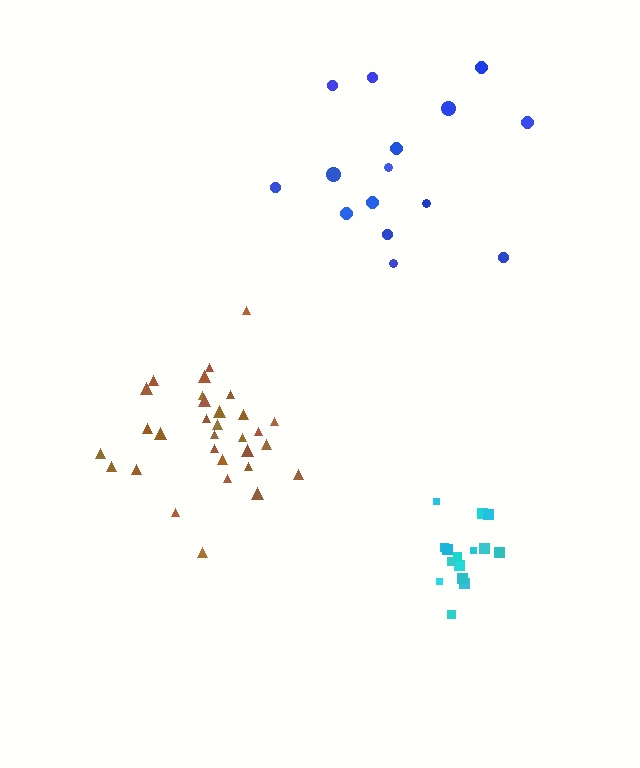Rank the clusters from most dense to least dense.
cyan, brown, blue.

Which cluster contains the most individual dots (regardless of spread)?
Brown (31).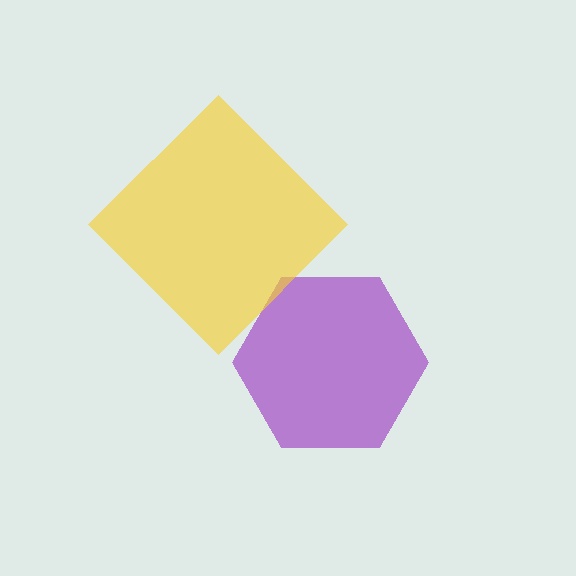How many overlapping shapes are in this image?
There are 2 overlapping shapes in the image.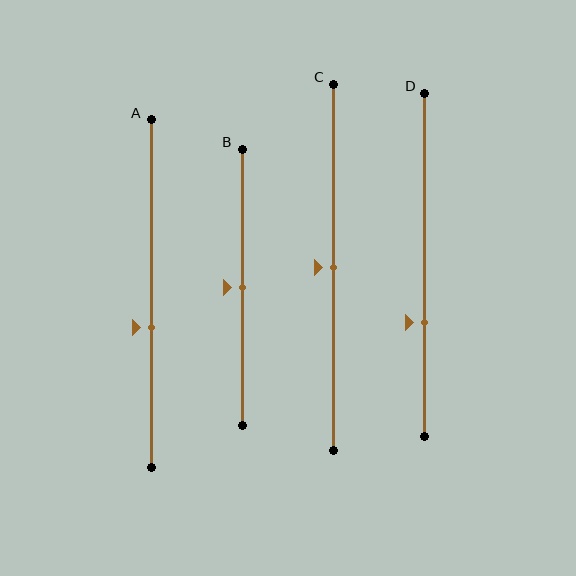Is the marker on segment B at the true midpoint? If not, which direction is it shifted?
Yes, the marker on segment B is at the true midpoint.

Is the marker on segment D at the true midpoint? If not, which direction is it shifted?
No, the marker on segment D is shifted downward by about 17% of the segment length.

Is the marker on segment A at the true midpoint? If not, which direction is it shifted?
No, the marker on segment A is shifted downward by about 10% of the segment length.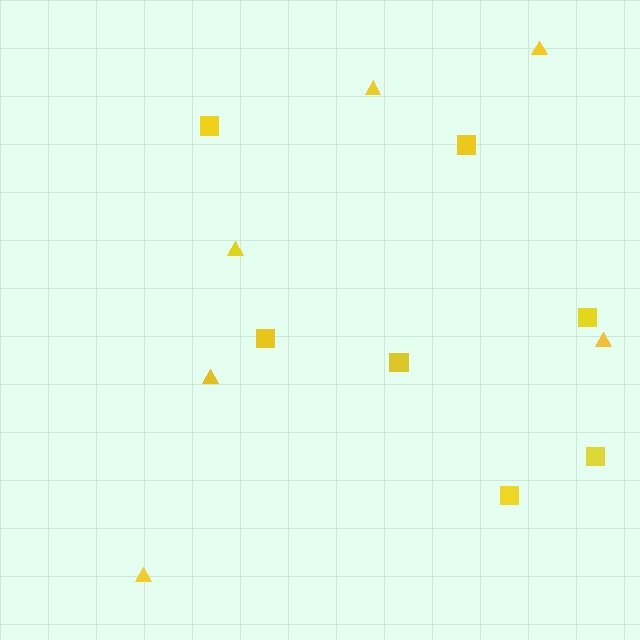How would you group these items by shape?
There are 2 groups: one group of squares (7) and one group of triangles (6).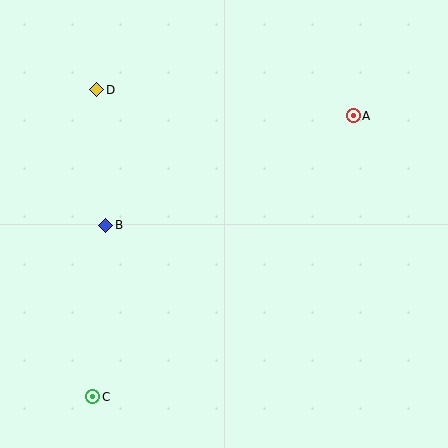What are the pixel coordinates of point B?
Point B is at (106, 225).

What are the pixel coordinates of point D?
Point D is at (97, 90).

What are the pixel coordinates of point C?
Point C is at (93, 397).